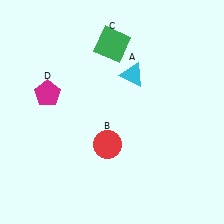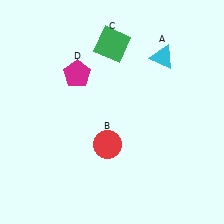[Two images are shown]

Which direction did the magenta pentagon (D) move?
The magenta pentagon (D) moved right.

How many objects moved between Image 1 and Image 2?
2 objects moved between the two images.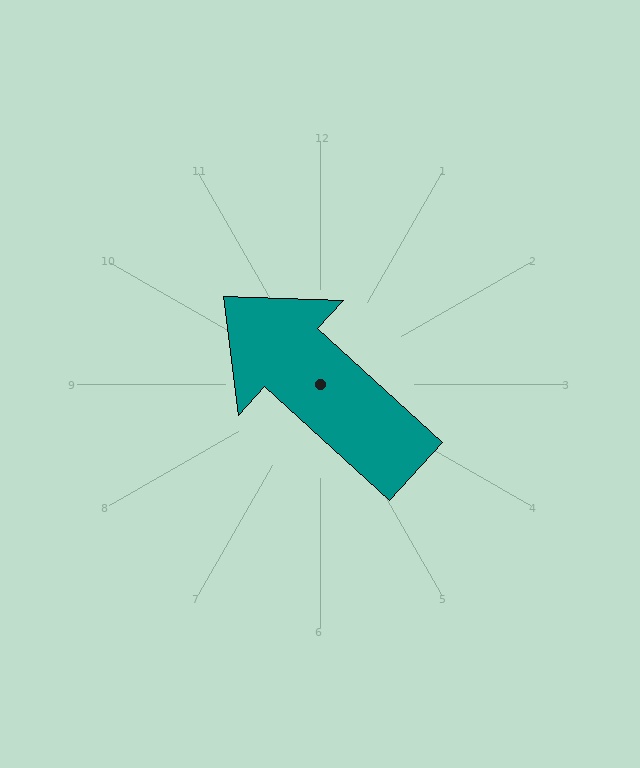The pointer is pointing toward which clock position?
Roughly 10 o'clock.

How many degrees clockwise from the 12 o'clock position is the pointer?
Approximately 312 degrees.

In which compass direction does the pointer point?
Northwest.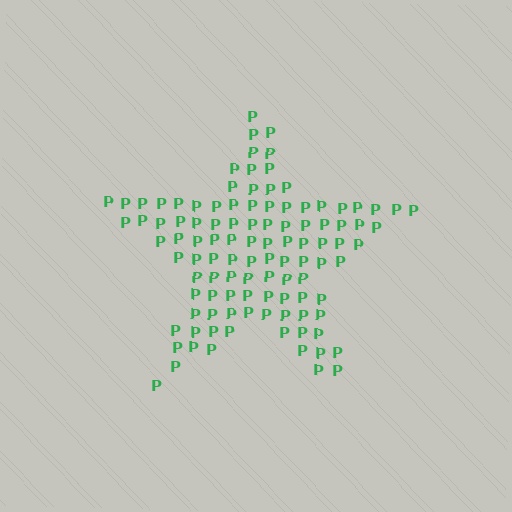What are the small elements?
The small elements are letter P's.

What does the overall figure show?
The overall figure shows a star.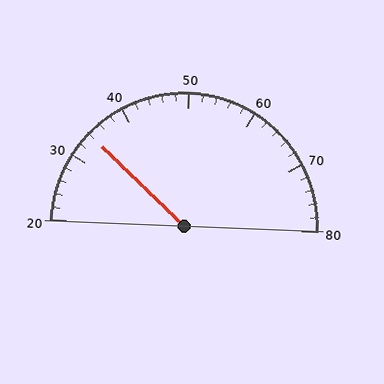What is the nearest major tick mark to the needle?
The nearest major tick mark is 30.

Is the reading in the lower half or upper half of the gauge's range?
The reading is in the lower half of the range (20 to 80).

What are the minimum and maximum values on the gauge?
The gauge ranges from 20 to 80.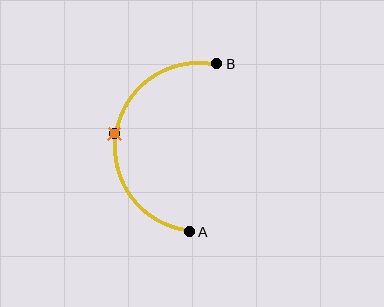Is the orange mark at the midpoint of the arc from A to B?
Yes. The orange mark lies on the arc at equal arc-length from both A and B — it is the arc midpoint.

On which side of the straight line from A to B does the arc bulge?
The arc bulges to the left of the straight line connecting A and B.